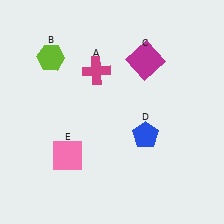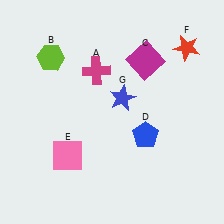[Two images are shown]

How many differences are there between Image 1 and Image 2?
There are 2 differences between the two images.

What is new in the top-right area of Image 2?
A blue star (G) was added in the top-right area of Image 2.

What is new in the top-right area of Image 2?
A red star (F) was added in the top-right area of Image 2.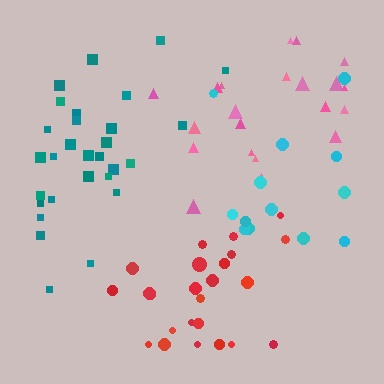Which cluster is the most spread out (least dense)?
Cyan.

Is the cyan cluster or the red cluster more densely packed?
Red.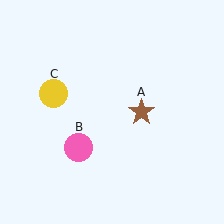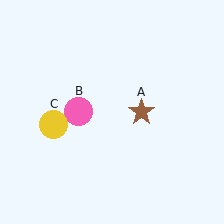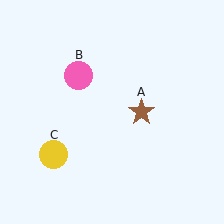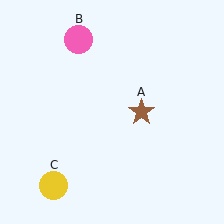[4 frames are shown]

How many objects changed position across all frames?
2 objects changed position: pink circle (object B), yellow circle (object C).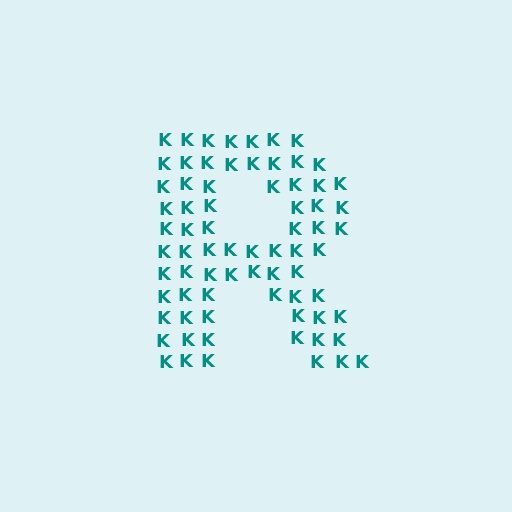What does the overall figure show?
The overall figure shows the letter R.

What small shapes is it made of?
It is made of small letter K's.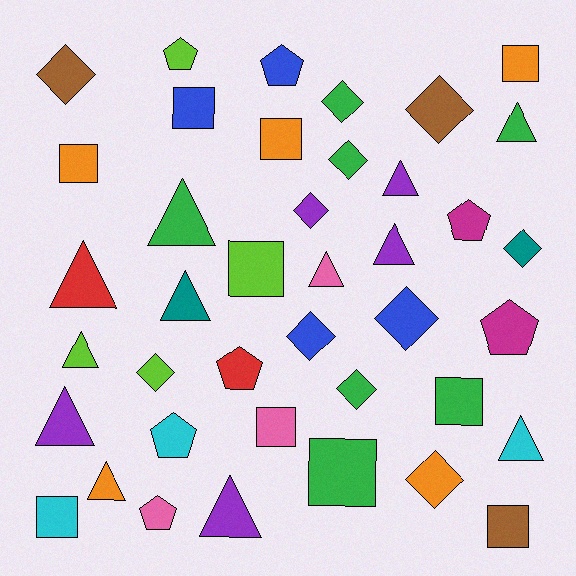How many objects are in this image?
There are 40 objects.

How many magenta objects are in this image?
There are 2 magenta objects.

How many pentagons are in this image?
There are 7 pentagons.